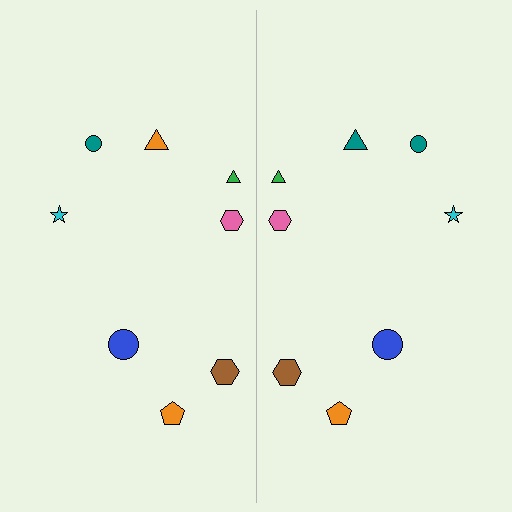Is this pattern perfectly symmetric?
No, the pattern is not perfectly symmetric. The teal triangle on the right side breaks the symmetry — its mirror counterpart is orange.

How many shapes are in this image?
There are 16 shapes in this image.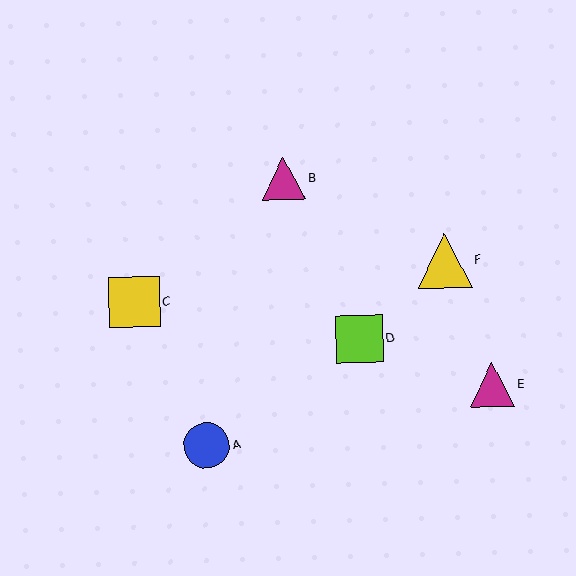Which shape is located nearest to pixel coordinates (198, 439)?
The blue circle (labeled A) at (207, 446) is nearest to that location.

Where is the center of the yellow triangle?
The center of the yellow triangle is at (445, 261).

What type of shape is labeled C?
Shape C is a yellow square.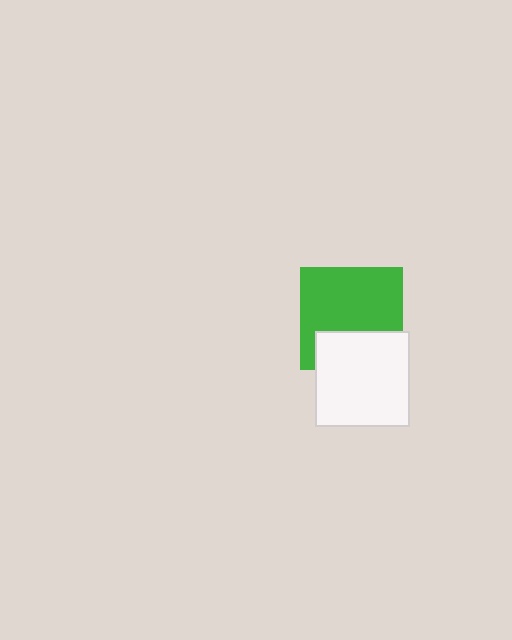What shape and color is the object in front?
The object in front is a white square.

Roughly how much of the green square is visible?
Most of it is visible (roughly 68%).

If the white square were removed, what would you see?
You would see the complete green square.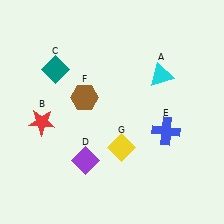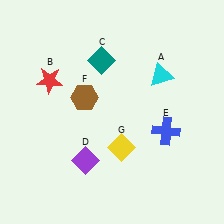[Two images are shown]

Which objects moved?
The objects that moved are: the red star (B), the teal diamond (C).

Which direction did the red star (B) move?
The red star (B) moved up.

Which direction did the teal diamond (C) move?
The teal diamond (C) moved right.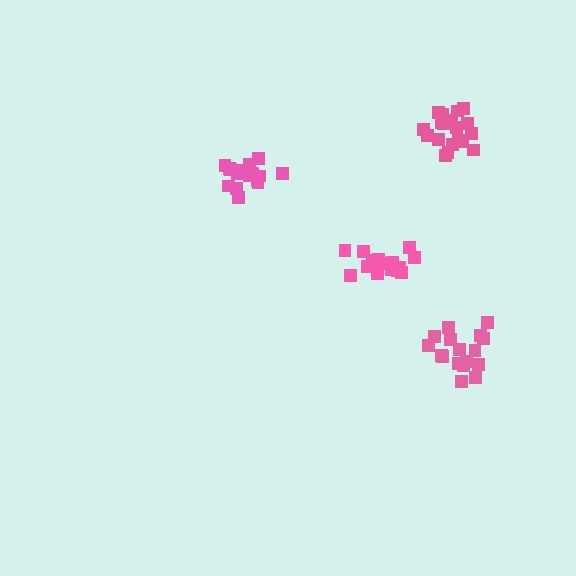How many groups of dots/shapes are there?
There are 4 groups.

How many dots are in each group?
Group 1: 17 dots, Group 2: 16 dots, Group 3: 19 dots, Group 4: 17 dots (69 total).